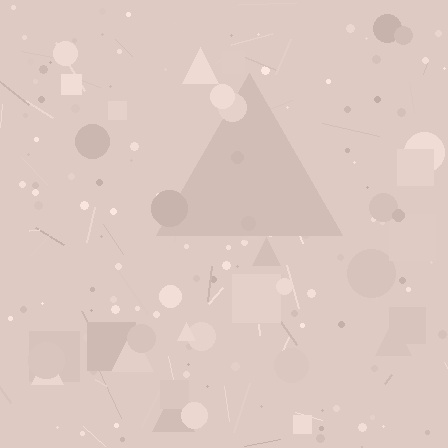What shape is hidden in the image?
A triangle is hidden in the image.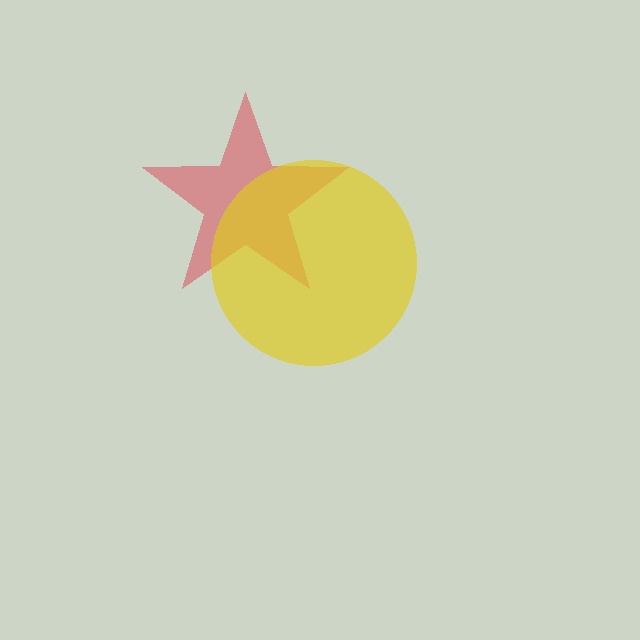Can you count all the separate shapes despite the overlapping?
Yes, there are 2 separate shapes.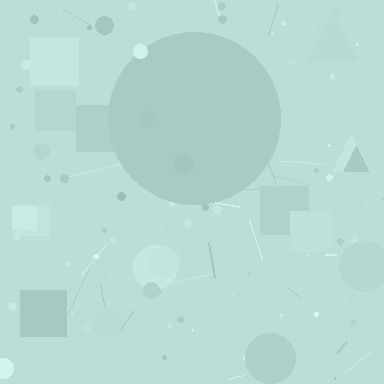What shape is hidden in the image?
A circle is hidden in the image.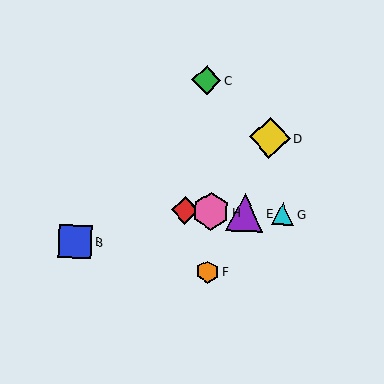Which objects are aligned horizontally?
Objects A, E, G, H are aligned horizontally.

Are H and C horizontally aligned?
No, H is at y≈211 and C is at y≈80.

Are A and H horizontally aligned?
Yes, both are at y≈210.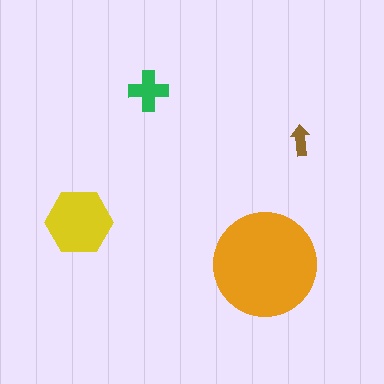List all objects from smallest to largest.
The brown arrow, the green cross, the yellow hexagon, the orange circle.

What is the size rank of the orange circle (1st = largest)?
1st.